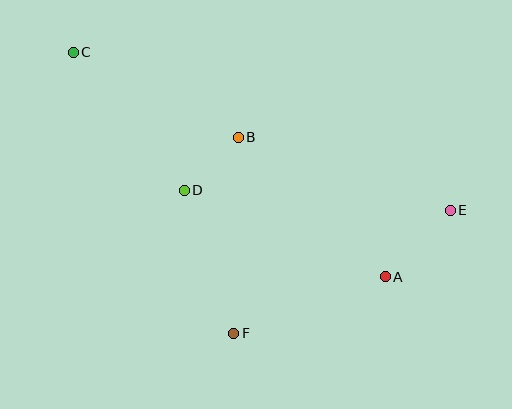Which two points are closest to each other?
Points B and D are closest to each other.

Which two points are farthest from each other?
Points C and E are farthest from each other.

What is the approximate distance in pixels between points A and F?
The distance between A and F is approximately 161 pixels.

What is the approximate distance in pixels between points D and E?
The distance between D and E is approximately 267 pixels.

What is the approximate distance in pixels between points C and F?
The distance between C and F is approximately 324 pixels.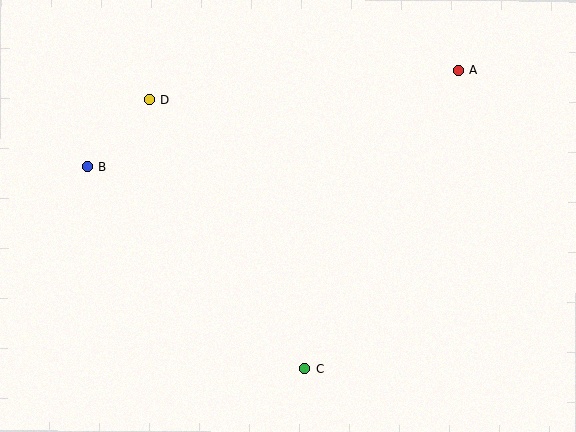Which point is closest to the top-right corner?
Point A is closest to the top-right corner.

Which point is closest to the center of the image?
Point C at (305, 369) is closest to the center.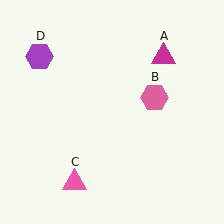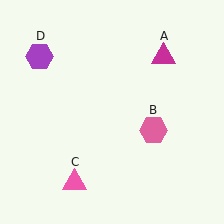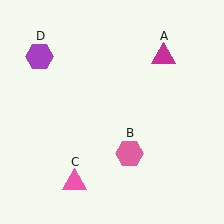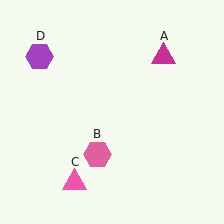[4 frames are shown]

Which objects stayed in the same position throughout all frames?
Magenta triangle (object A) and pink triangle (object C) and purple hexagon (object D) remained stationary.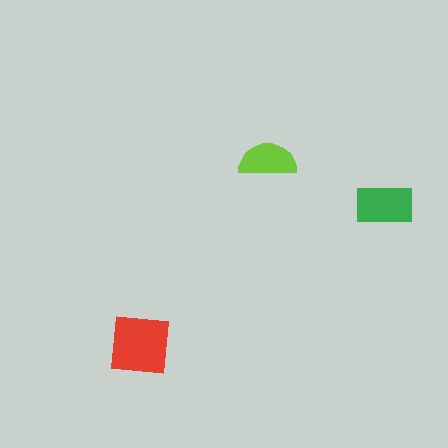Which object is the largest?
The red square.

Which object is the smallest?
The lime semicircle.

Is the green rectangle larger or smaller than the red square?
Smaller.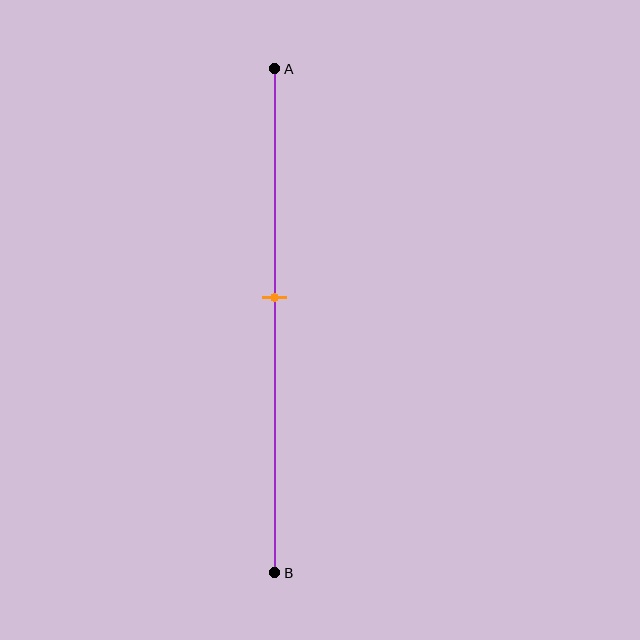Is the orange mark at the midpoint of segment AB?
No, the mark is at about 45% from A, not at the 50% midpoint.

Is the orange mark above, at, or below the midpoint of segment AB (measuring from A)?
The orange mark is above the midpoint of segment AB.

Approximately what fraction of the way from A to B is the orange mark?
The orange mark is approximately 45% of the way from A to B.